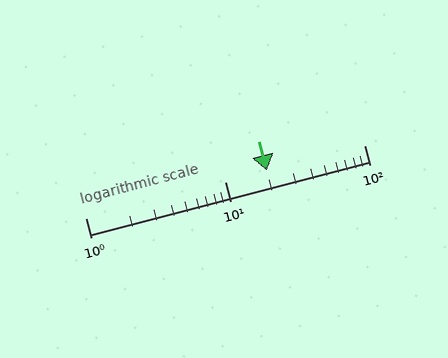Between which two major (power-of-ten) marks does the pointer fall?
The pointer is between 10 and 100.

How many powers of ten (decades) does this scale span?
The scale spans 2 decades, from 1 to 100.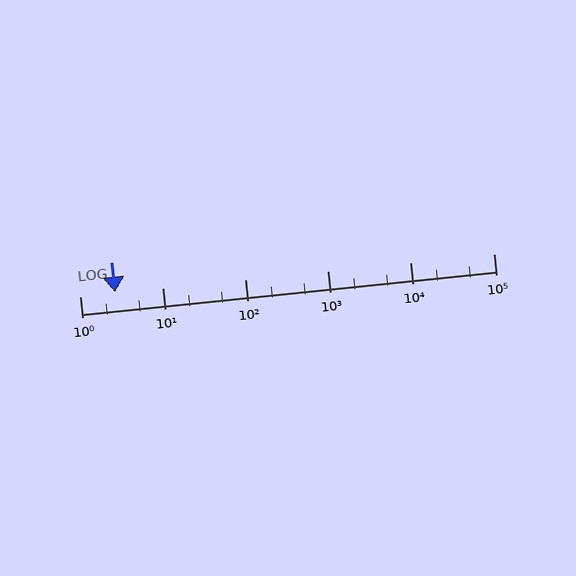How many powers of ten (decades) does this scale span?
The scale spans 5 decades, from 1 to 100000.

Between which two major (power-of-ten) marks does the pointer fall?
The pointer is between 1 and 10.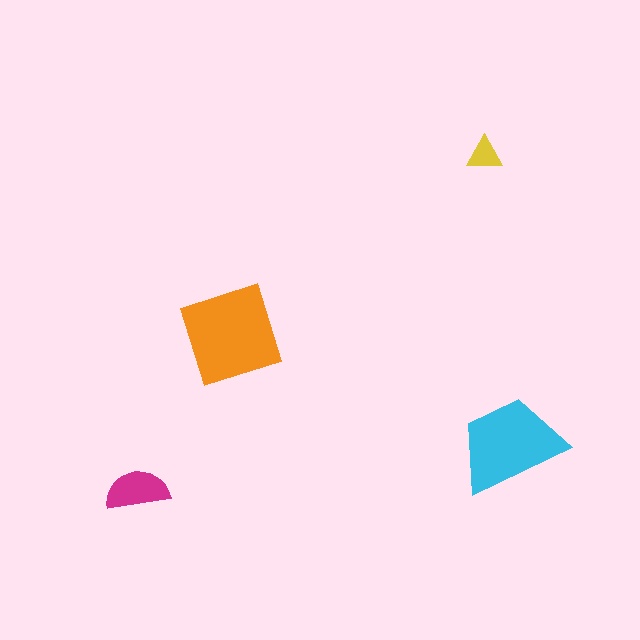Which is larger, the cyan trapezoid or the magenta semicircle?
The cyan trapezoid.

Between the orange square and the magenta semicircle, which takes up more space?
The orange square.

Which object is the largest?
The orange square.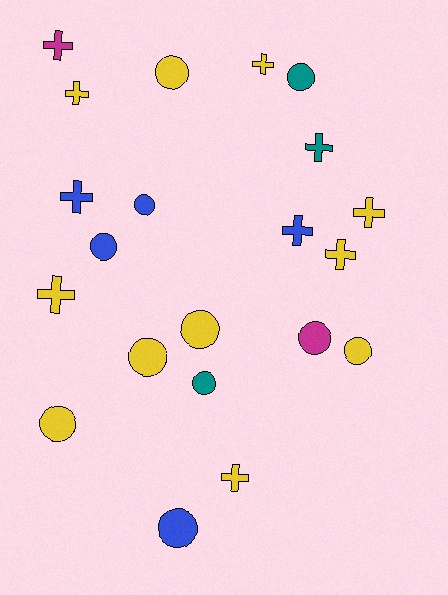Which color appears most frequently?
Yellow, with 11 objects.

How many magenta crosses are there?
There is 1 magenta cross.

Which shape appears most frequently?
Circle, with 11 objects.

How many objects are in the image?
There are 21 objects.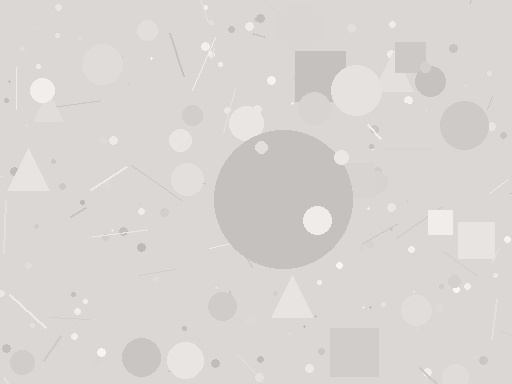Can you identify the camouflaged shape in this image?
The camouflaged shape is a circle.